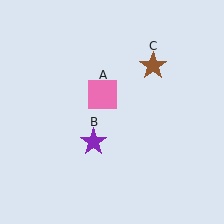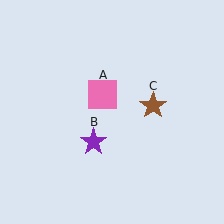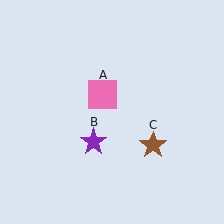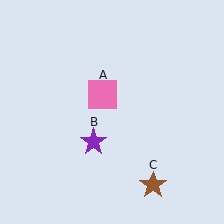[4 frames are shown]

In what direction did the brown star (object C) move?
The brown star (object C) moved down.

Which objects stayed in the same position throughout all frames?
Pink square (object A) and purple star (object B) remained stationary.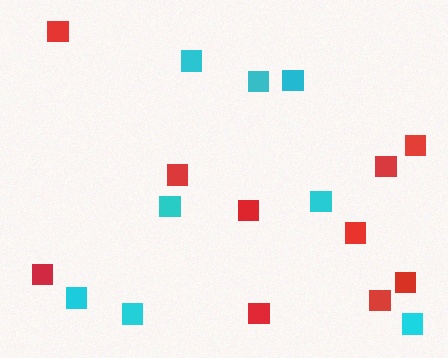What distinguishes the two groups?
There are 2 groups: one group of cyan squares (8) and one group of red squares (10).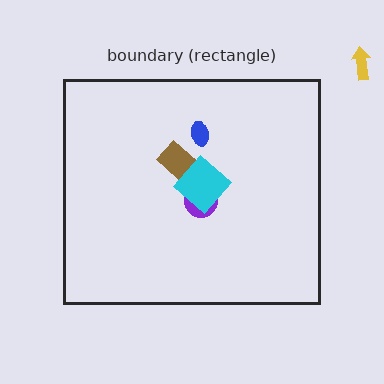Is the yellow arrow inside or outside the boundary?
Outside.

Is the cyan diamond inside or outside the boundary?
Inside.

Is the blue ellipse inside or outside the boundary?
Inside.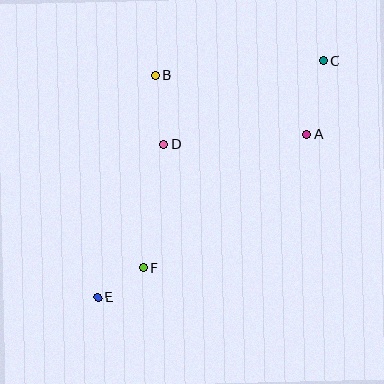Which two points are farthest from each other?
Points C and E are farthest from each other.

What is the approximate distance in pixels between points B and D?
The distance between B and D is approximately 70 pixels.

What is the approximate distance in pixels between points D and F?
The distance between D and F is approximately 125 pixels.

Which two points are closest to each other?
Points E and F are closest to each other.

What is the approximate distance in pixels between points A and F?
The distance between A and F is approximately 211 pixels.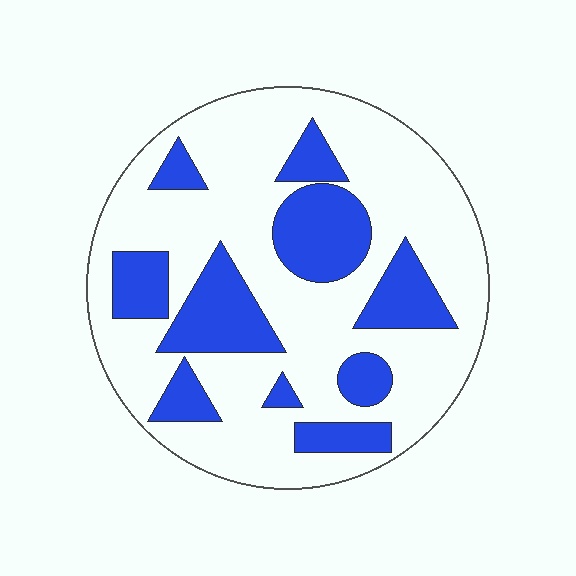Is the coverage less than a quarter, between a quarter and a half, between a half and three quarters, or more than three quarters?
Between a quarter and a half.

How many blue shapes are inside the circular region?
10.